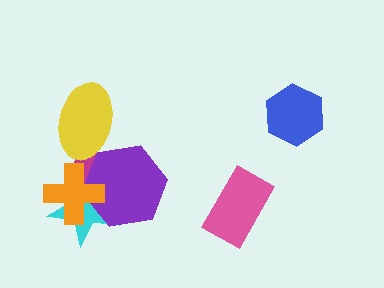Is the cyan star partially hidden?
Yes, it is partially covered by another shape.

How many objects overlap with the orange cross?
3 objects overlap with the orange cross.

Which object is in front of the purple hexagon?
The orange cross is in front of the purple hexagon.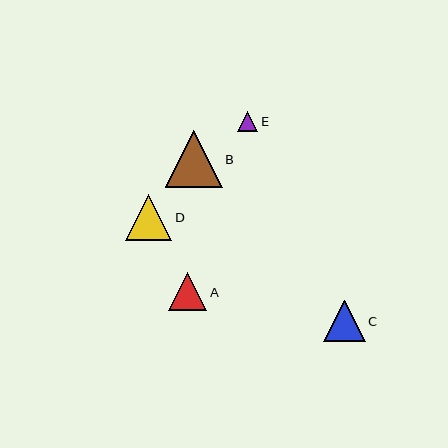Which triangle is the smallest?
Triangle E is the smallest with a size of approximately 20 pixels.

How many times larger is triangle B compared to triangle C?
Triangle B is approximately 1.4 times the size of triangle C.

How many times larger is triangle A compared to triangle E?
Triangle A is approximately 1.9 times the size of triangle E.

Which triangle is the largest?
Triangle B is the largest with a size of approximately 57 pixels.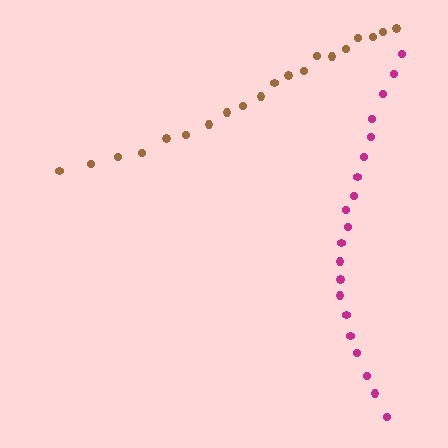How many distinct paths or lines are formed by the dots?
There are 2 distinct paths.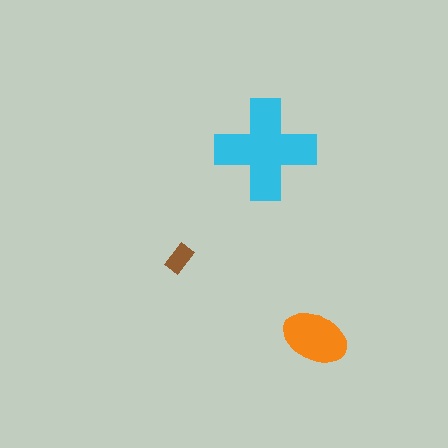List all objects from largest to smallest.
The cyan cross, the orange ellipse, the brown rectangle.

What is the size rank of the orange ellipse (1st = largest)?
2nd.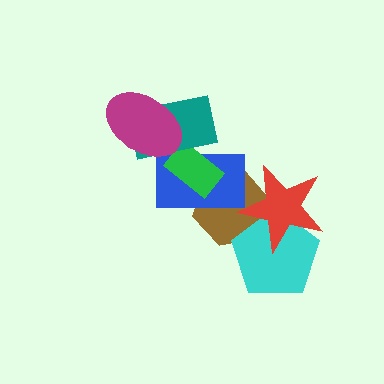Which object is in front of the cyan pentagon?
The red star is in front of the cyan pentagon.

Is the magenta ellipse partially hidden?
No, no other shape covers it.